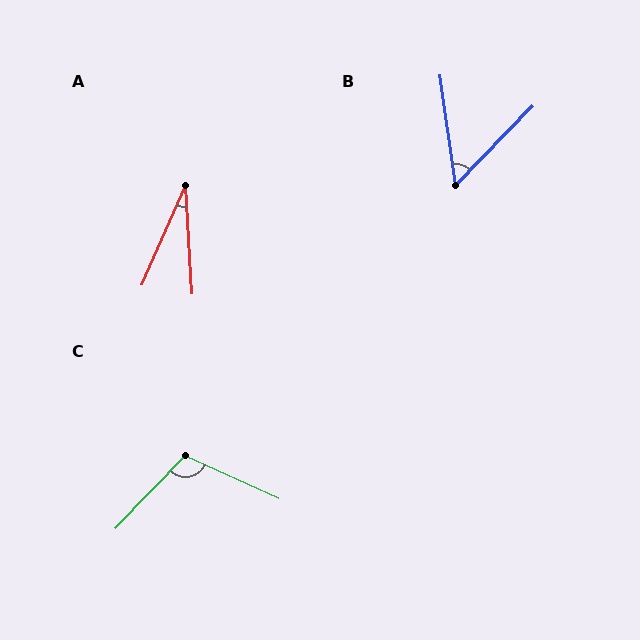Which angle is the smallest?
A, at approximately 27 degrees.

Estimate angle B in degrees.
Approximately 52 degrees.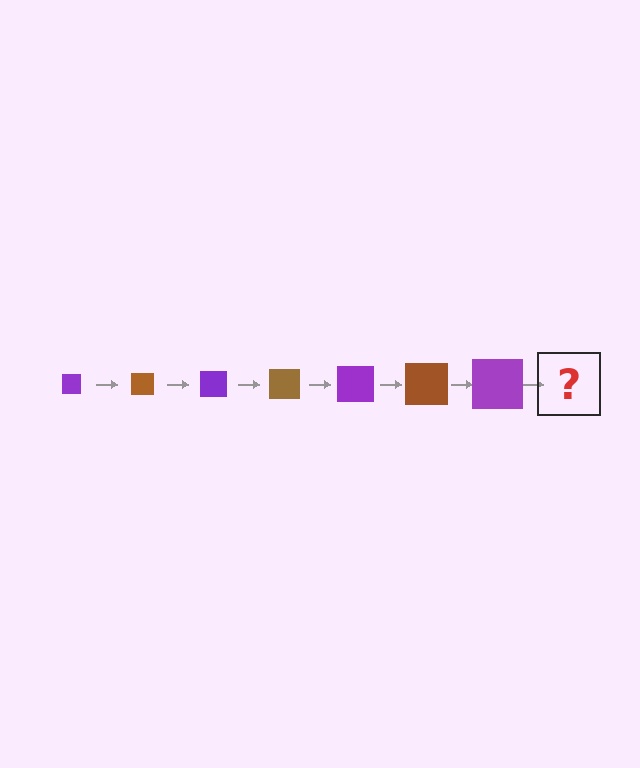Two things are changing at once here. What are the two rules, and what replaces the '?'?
The two rules are that the square grows larger each step and the color cycles through purple and brown. The '?' should be a brown square, larger than the previous one.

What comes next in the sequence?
The next element should be a brown square, larger than the previous one.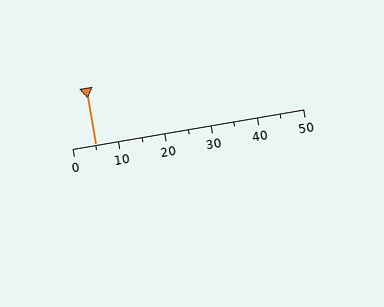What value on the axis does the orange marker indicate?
The marker indicates approximately 5.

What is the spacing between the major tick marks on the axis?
The major ticks are spaced 10 apart.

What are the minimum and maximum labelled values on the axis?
The axis runs from 0 to 50.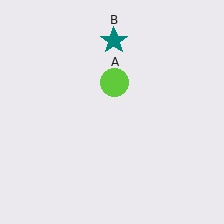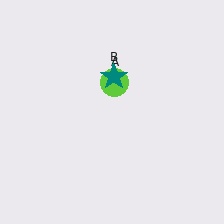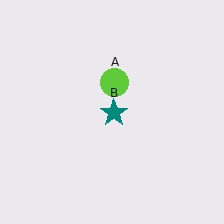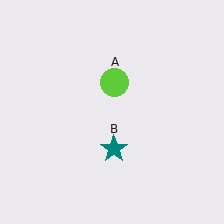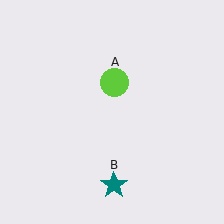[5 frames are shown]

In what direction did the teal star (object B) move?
The teal star (object B) moved down.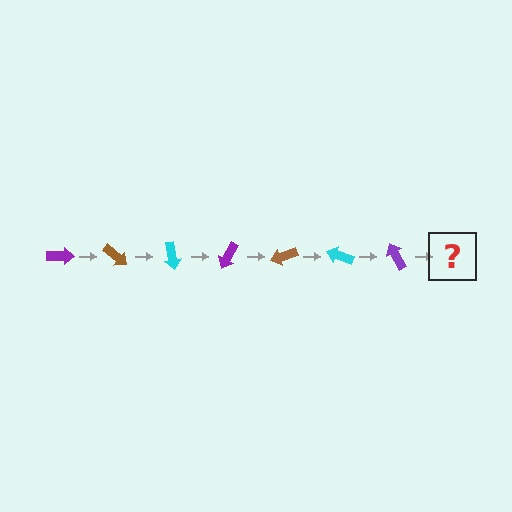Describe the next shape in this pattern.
It should be a brown arrow, rotated 280 degrees from the start.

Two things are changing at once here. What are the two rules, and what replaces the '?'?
The two rules are that it rotates 40 degrees each step and the color cycles through purple, brown, and cyan. The '?' should be a brown arrow, rotated 280 degrees from the start.